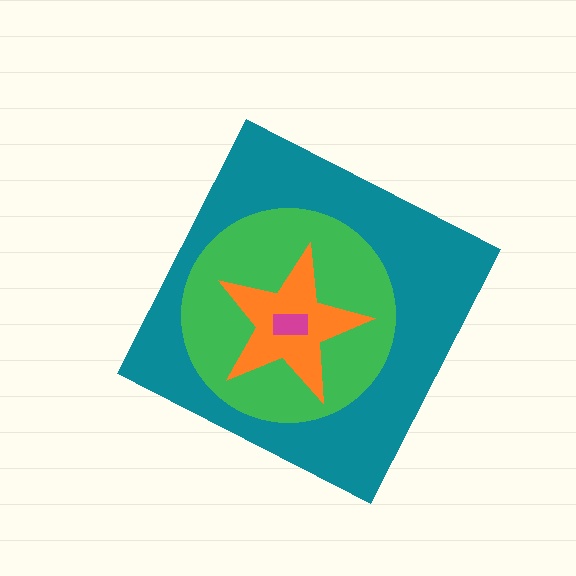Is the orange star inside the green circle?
Yes.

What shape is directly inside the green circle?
The orange star.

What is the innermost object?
The magenta rectangle.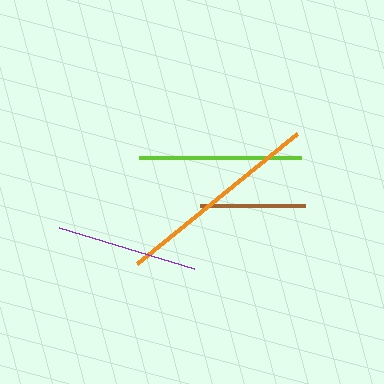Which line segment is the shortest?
The brown line is the shortest at approximately 105 pixels.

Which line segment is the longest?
The orange line is the longest at approximately 206 pixels.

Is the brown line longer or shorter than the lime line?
The lime line is longer than the brown line.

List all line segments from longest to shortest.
From longest to shortest: orange, lime, purple, brown.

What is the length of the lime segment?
The lime segment is approximately 162 pixels long.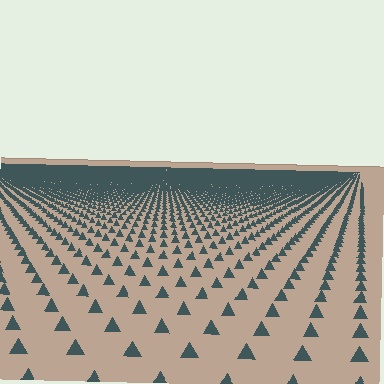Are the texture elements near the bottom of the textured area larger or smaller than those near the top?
Larger. Near the bottom, elements are closer to the viewer and appear at a bigger on-screen size.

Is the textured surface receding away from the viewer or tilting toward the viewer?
The surface is receding away from the viewer. Texture elements get smaller and denser toward the top.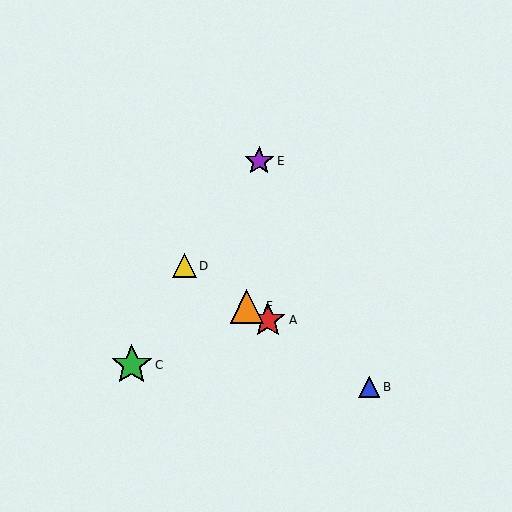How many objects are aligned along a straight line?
4 objects (A, B, D, F) are aligned along a straight line.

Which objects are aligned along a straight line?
Objects A, B, D, F are aligned along a straight line.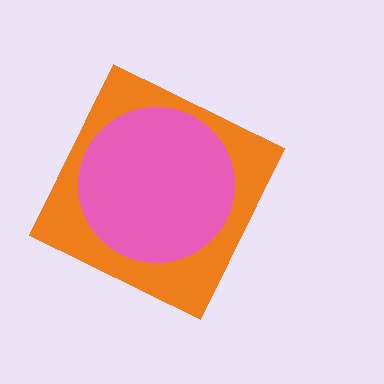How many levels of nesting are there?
2.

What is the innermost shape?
The pink circle.